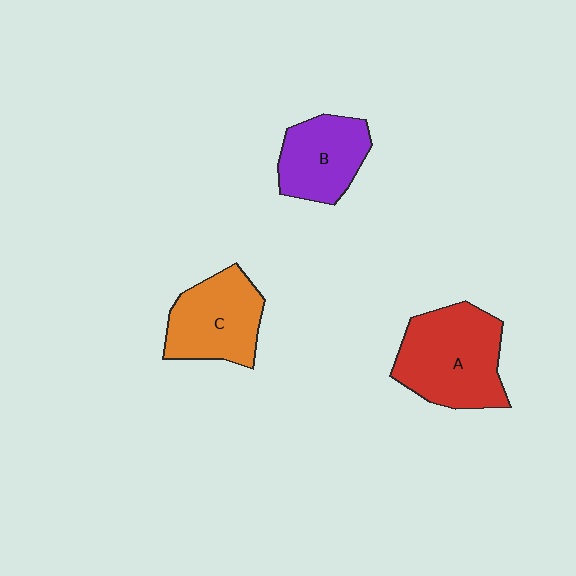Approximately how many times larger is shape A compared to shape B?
Approximately 1.5 times.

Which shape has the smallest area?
Shape B (purple).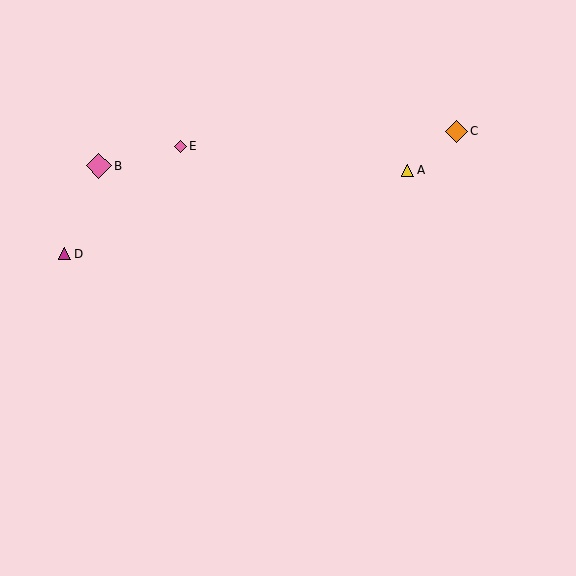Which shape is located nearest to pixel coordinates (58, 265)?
The magenta triangle (labeled D) at (64, 254) is nearest to that location.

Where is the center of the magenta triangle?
The center of the magenta triangle is at (64, 254).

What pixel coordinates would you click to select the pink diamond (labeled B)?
Click at (99, 166) to select the pink diamond B.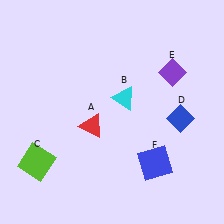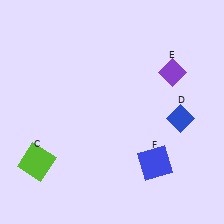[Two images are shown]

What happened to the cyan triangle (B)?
The cyan triangle (B) was removed in Image 2. It was in the top-right area of Image 1.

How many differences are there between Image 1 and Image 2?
There are 2 differences between the two images.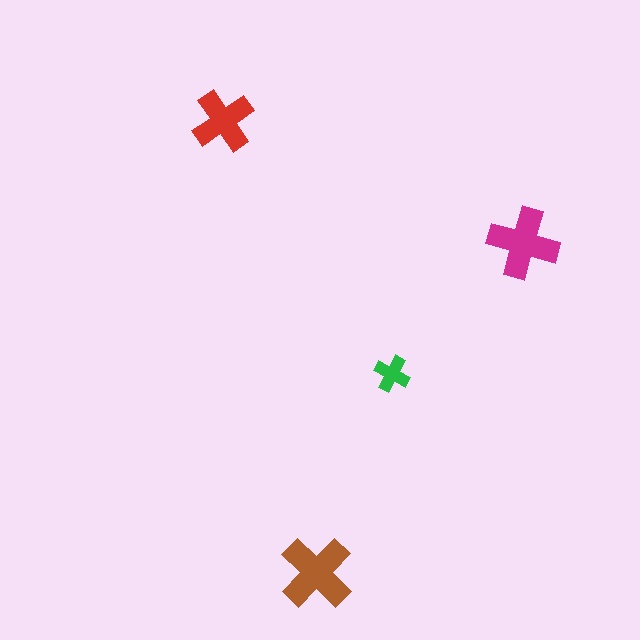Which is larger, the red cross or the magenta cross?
The magenta one.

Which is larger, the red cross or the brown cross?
The brown one.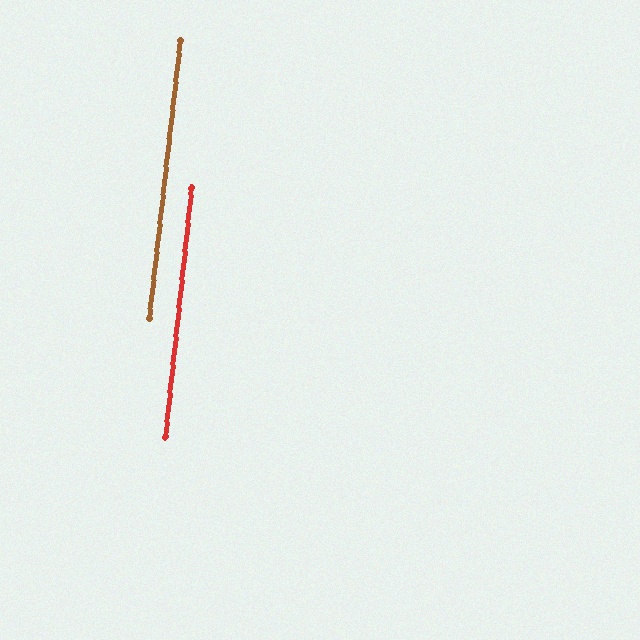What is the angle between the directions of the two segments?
Approximately 0 degrees.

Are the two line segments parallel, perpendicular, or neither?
Parallel — their directions differ by only 0.2°.